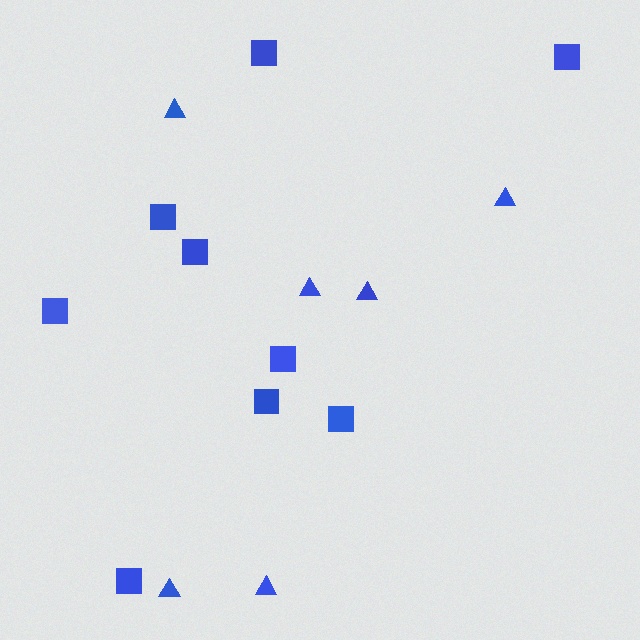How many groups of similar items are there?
There are 2 groups: one group of triangles (6) and one group of squares (9).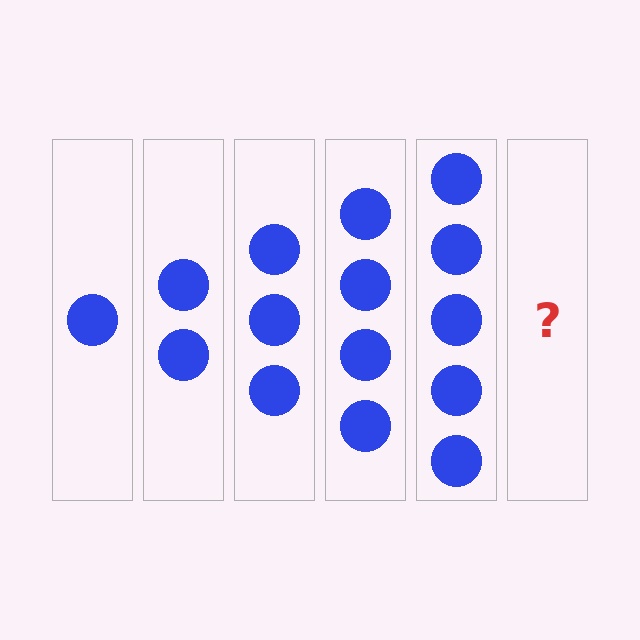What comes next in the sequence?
The next element should be 6 circles.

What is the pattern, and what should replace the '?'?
The pattern is that each step adds one more circle. The '?' should be 6 circles.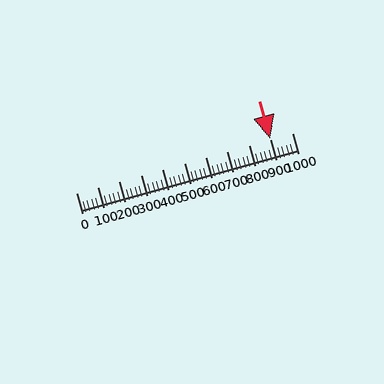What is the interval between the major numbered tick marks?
The major tick marks are spaced 100 units apart.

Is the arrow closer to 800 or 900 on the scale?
The arrow is closer to 900.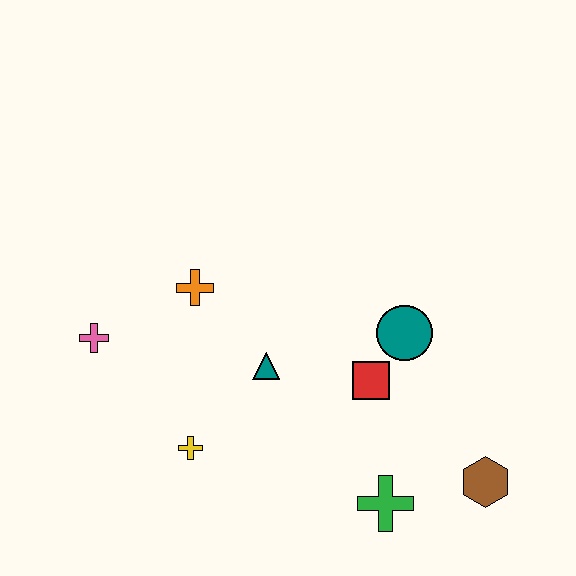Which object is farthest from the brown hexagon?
The pink cross is farthest from the brown hexagon.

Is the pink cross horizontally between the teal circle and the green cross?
No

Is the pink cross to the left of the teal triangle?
Yes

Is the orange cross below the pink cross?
No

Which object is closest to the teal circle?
The red square is closest to the teal circle.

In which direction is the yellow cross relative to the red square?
The yellow cross is to the left of the red square.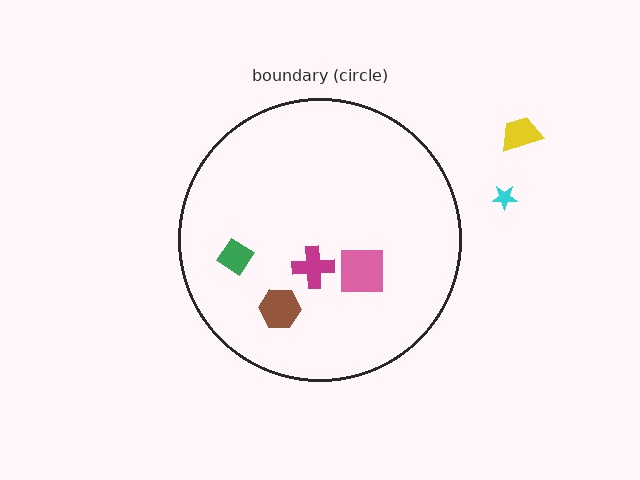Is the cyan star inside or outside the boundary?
Outside.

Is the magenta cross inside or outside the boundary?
Inside.